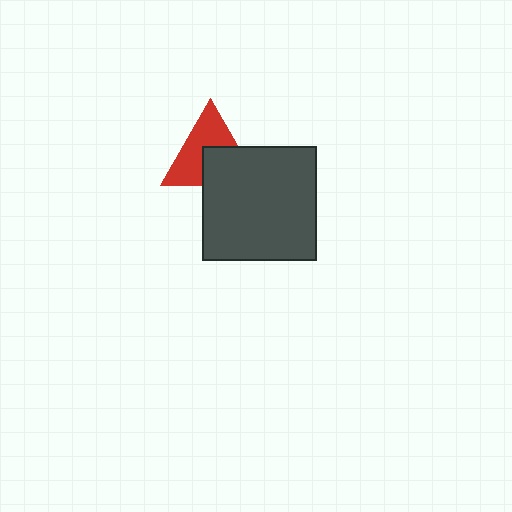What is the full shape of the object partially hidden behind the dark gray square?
The partially hidden object is a red triangle.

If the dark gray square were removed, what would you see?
You would see the complete red triangle.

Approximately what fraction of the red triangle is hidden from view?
Roughly 43% of the red triangle is hidden behind the dark gray square.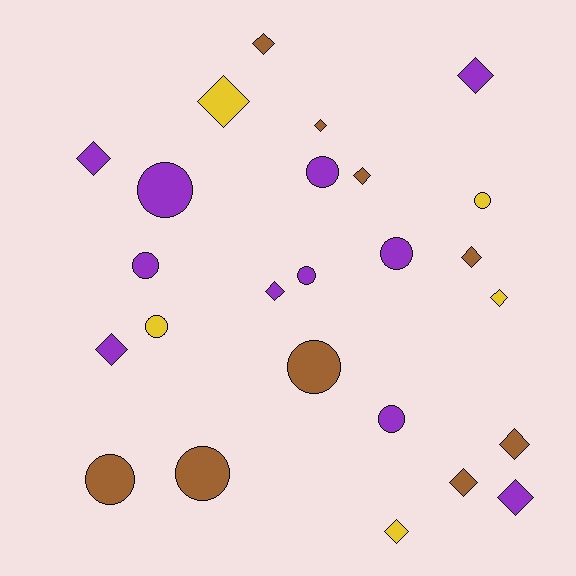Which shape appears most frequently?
Diamond, with 14 objects.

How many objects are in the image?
There are 25 objects.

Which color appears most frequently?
Purple, with 11 objects.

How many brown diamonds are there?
There are 6 brown diamonds.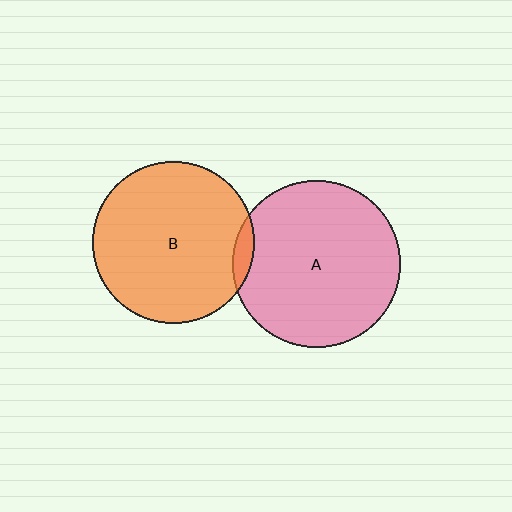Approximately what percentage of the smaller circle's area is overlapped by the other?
Approximately 5%.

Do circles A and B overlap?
Yes.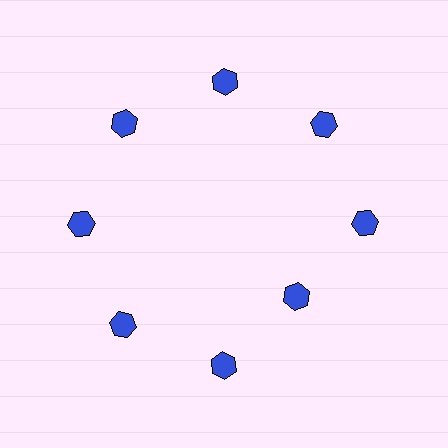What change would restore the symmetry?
The symmetry would be restored by moving it outward, back onto the ring so that all 8 hexagons sit at equal angles and equal distance from the center.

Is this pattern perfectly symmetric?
No. The 8 blue hexagons are arranged in a ring, but one element near the 4 o'clock position is pulled inward toward the center, breaking the 8-fold rotational symmetry.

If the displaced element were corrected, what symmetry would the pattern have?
It would have 8-fold rotational symmetry — the pattern would map onto itself every 45 degrees.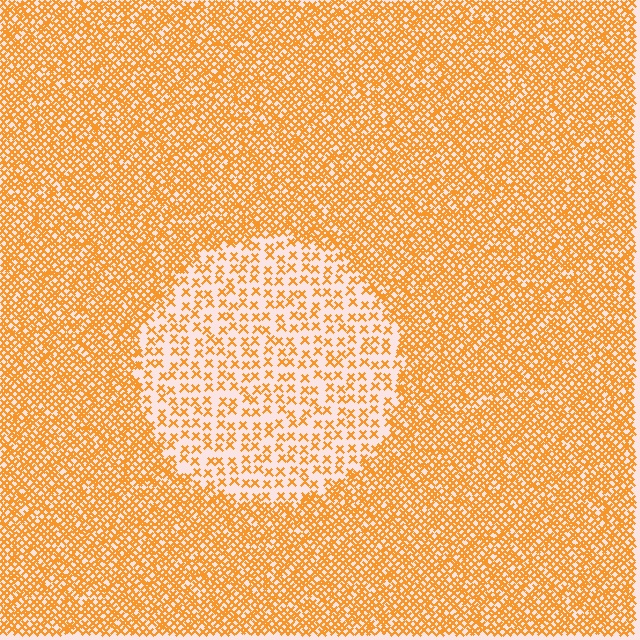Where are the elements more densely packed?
The elements are more densely packed outside the circle boundary.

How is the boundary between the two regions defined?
The boundary is defined by a change in element density (approximately 2.6x ratio). All elements are the same color, size, and shape.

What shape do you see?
I see a circle.